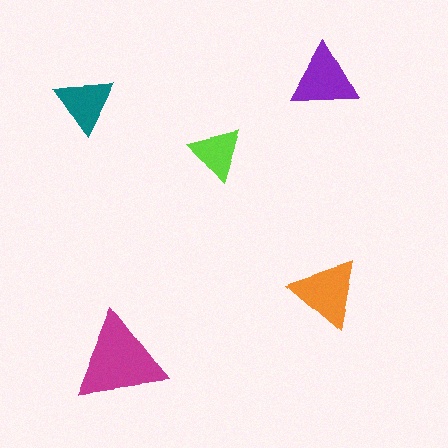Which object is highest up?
The purple triangle is topmost.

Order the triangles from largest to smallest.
the magenta one, the orange one, the purple one, the teal one, the lime one.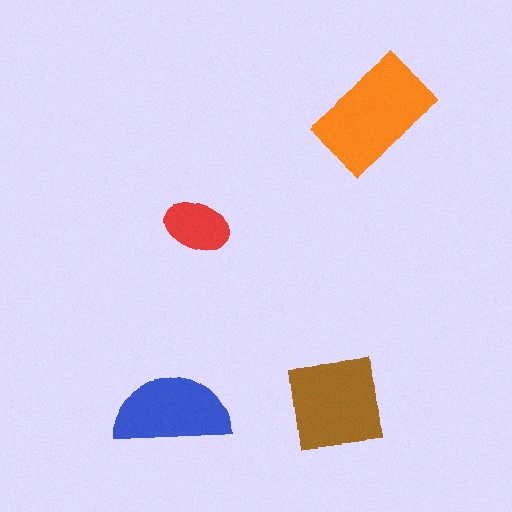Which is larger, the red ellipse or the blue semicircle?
The blue semicircle.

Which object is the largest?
The orange rectangle.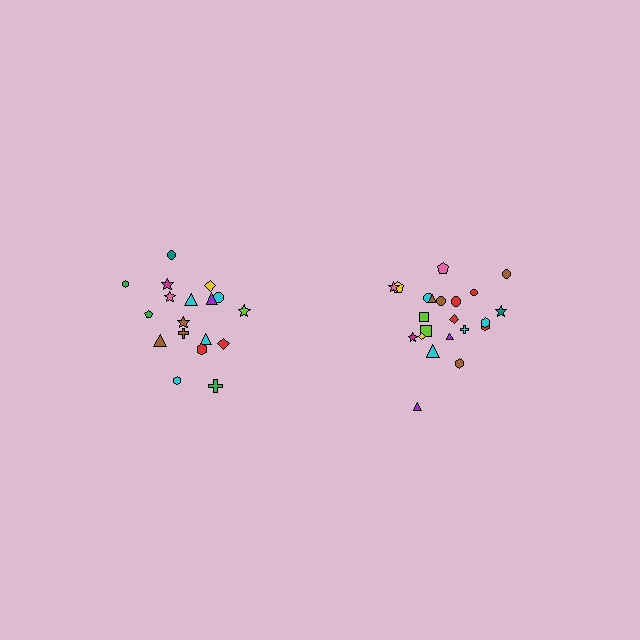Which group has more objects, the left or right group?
The right group.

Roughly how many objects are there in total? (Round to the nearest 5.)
Roughly 40 objects in total.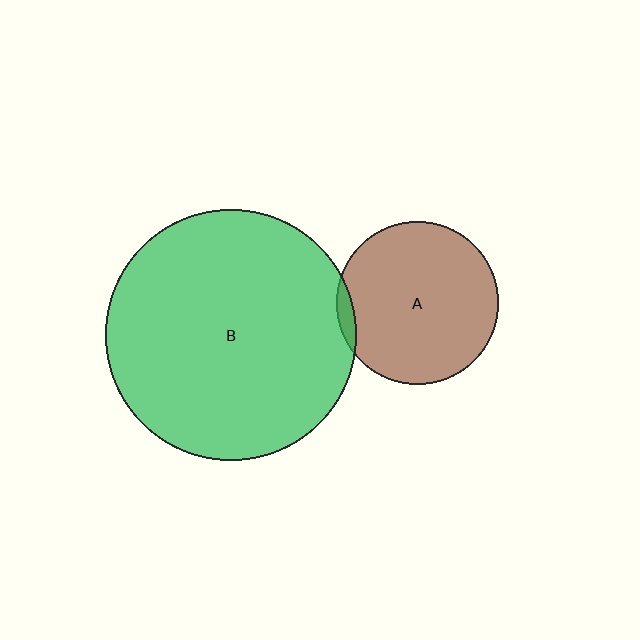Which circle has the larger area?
Circle B (green).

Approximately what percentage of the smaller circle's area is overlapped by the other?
Approximately 5%.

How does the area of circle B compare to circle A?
Approximately 2.4 times.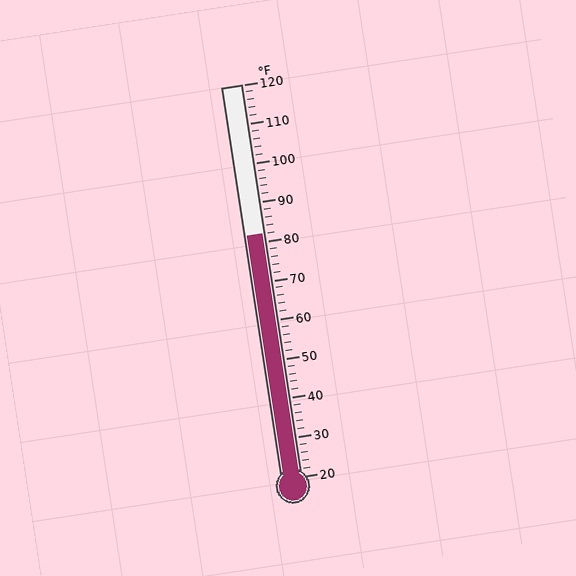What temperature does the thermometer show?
The thermometer shows approximately 82°F.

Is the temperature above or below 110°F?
The temperature is below 110°F.